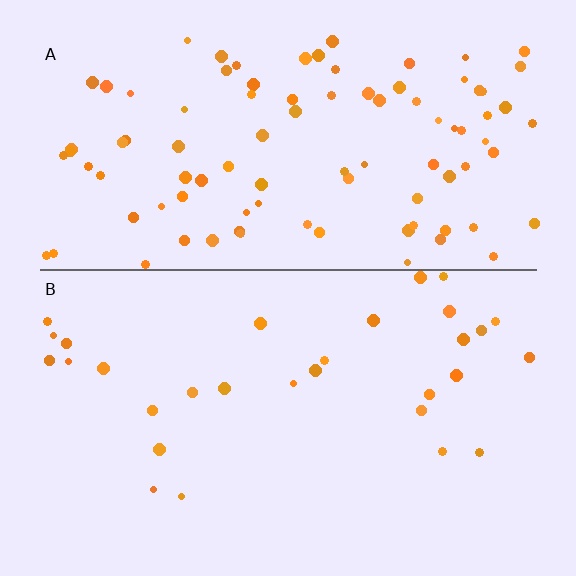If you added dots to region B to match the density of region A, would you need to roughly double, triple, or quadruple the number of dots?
Approximately triple.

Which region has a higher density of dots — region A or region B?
A (the top).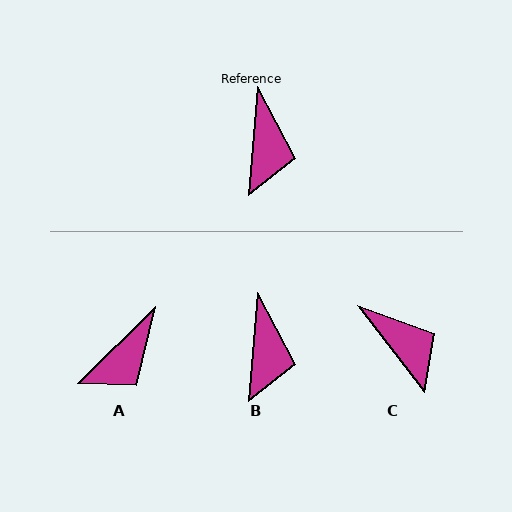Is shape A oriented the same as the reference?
No, it is off by about 40 degrees.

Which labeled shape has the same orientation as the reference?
B.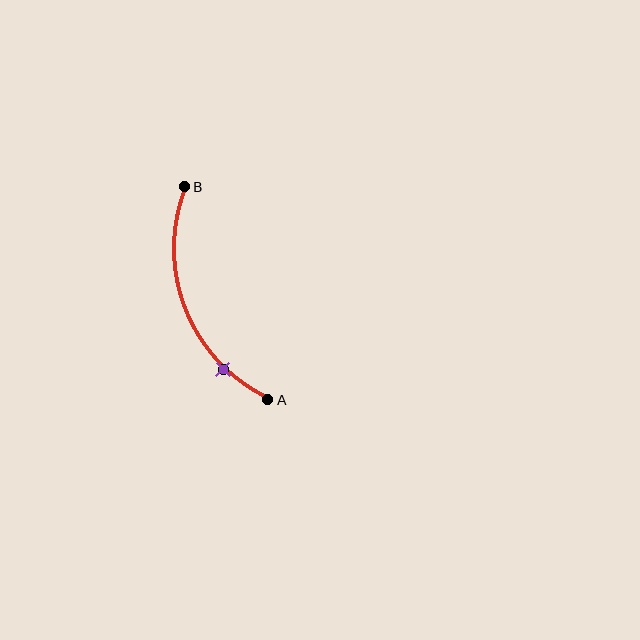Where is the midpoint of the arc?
The arc midpoint is the point on the curve farthest from the straight line joining A and B. It sits to the left of that line.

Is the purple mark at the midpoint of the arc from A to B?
No. The purple mark lies on the arc but is closer to endpoint A. The arc midpoint would be at the point on the curve equidistant along the arc from both A and B.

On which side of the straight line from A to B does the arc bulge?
The arc bulges to the left of the straight line connecting A and B.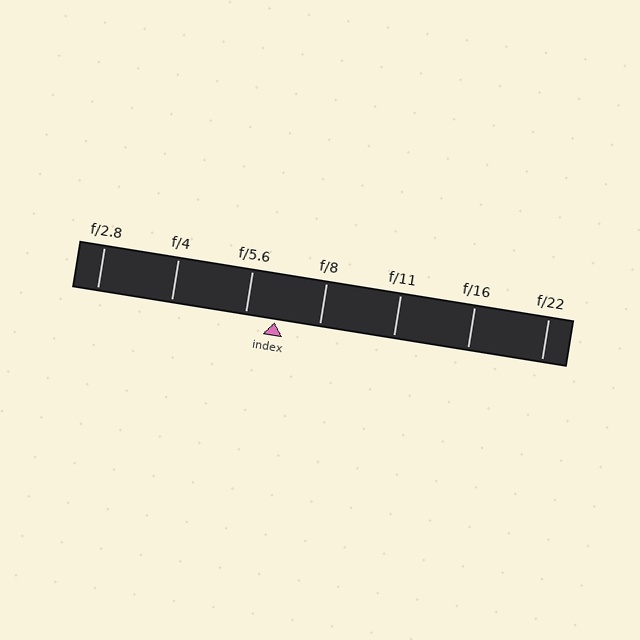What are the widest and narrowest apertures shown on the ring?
The widest aperture shown is f/2.8 and the narrowest is f/22.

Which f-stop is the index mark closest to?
The index mark is closest to f/5.6.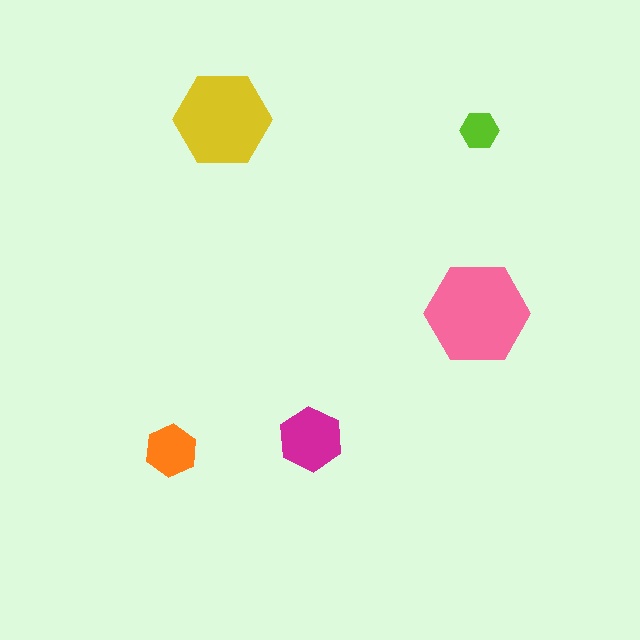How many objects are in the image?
There are 5 objects in the image.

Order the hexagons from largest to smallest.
the pink one, the yellow one, the magenta one, the orange one, the lime one.